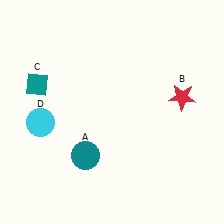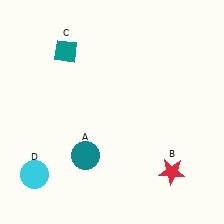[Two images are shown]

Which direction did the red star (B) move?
The red star (B) moved down.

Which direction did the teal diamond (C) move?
The teal diamond (C) moved up.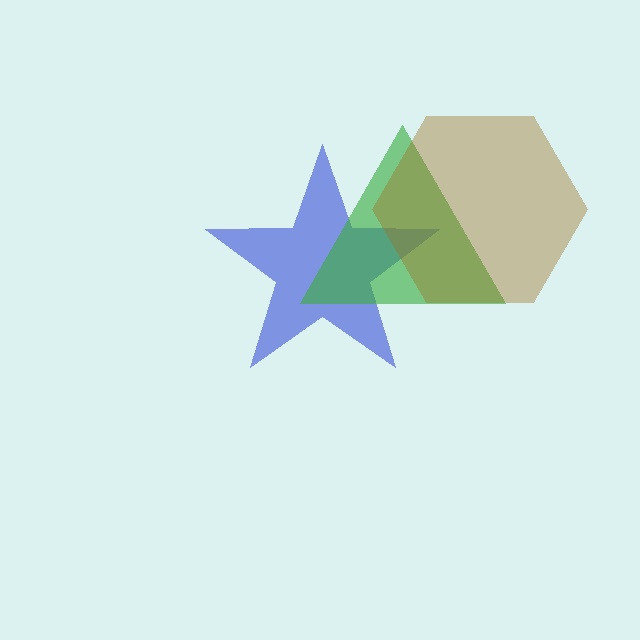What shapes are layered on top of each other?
The layered shapes are: a blue star, a green triangle, a brown hexagon.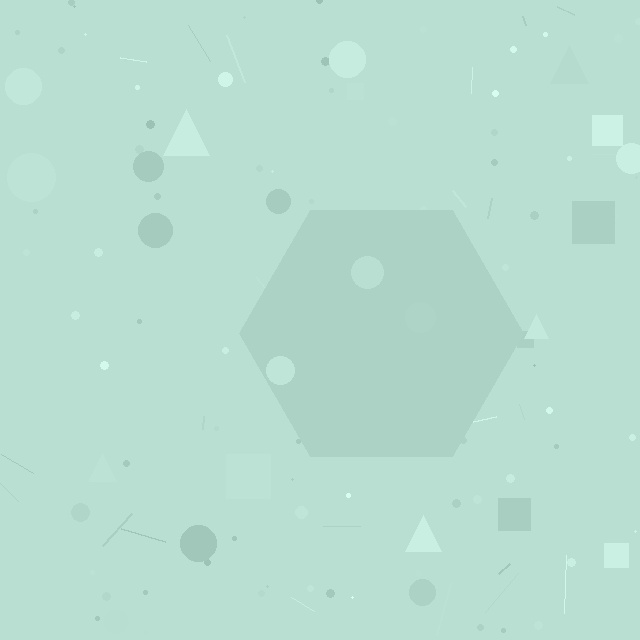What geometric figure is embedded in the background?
A hexagon is embedded in the background.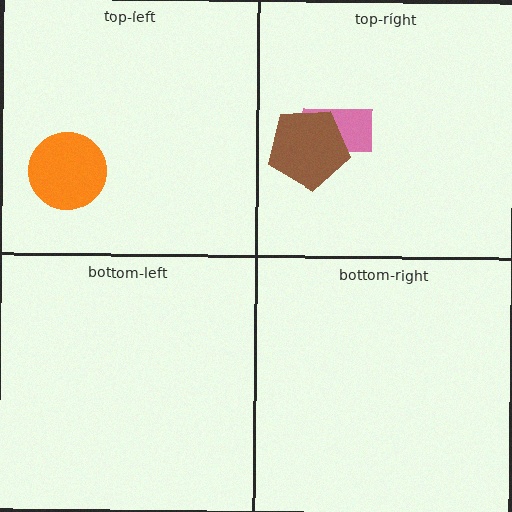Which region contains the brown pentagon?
The top-right region.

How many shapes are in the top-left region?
1.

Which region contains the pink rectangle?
The top-right region.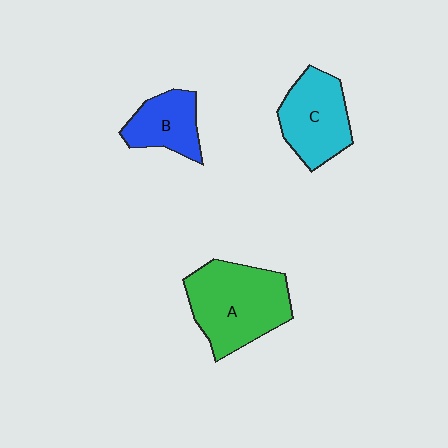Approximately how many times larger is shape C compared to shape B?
Approximately 1.4 times.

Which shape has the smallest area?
Shape B (blue).